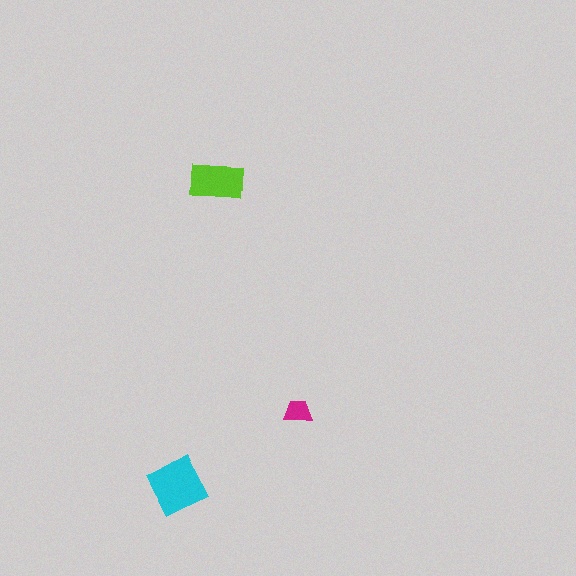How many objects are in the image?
There are 3 objects in the image.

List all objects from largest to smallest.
The cyan diamond, the lime rectangle, the magenta trapezoid.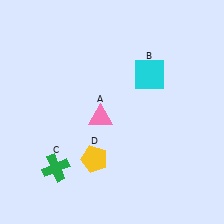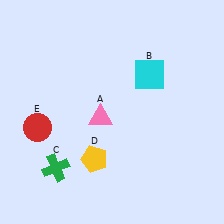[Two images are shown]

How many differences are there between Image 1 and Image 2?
There is 1 difference between the two images.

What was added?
A red circle (E) was added in Image 2.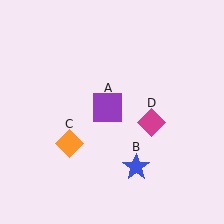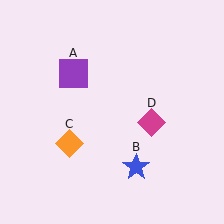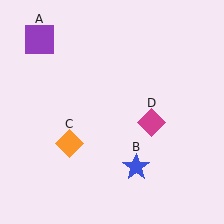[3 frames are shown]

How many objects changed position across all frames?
1 object changed position: purple square (object A).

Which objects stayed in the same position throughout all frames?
Blue star (object B) and orange diamond (object C) and magenta diamond (object D) remained stationary.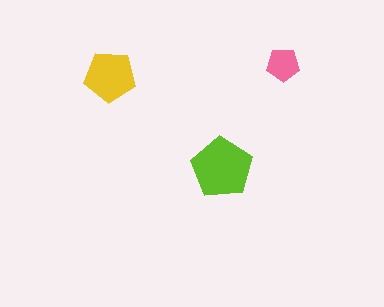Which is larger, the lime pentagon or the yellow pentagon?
The lime one.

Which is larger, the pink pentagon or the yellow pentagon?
The yellow one.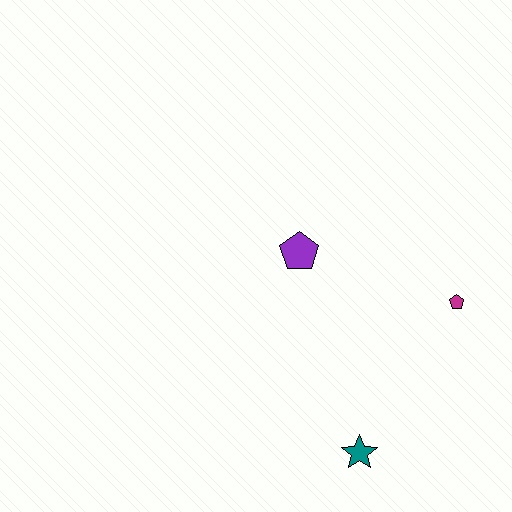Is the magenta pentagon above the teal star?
Yes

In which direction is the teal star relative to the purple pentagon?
The teal star is below the purple pentagon.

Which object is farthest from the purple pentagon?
The teal star is farthest from the purple pentagon.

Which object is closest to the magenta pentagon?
The purple pentagon is closest to the magenta pentagon.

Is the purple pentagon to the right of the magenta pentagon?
No